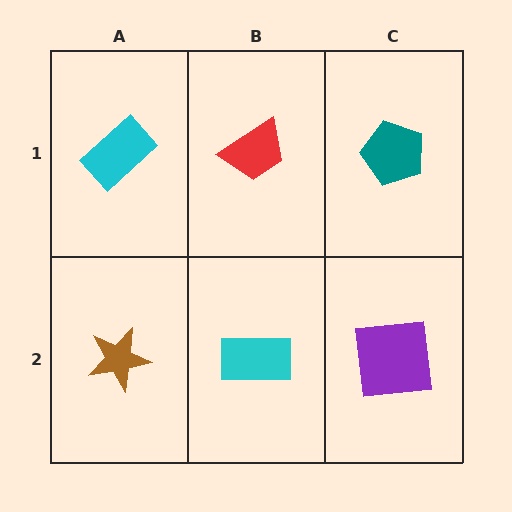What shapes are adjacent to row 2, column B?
A red trapezoid (row 1, column B), a brown star (row 2, column A), a purple square (row 2, column C).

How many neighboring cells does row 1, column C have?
2.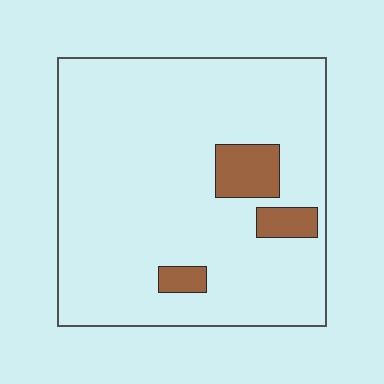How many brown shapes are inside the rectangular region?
3.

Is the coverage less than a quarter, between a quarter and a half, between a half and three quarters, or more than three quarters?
Less than a quarter.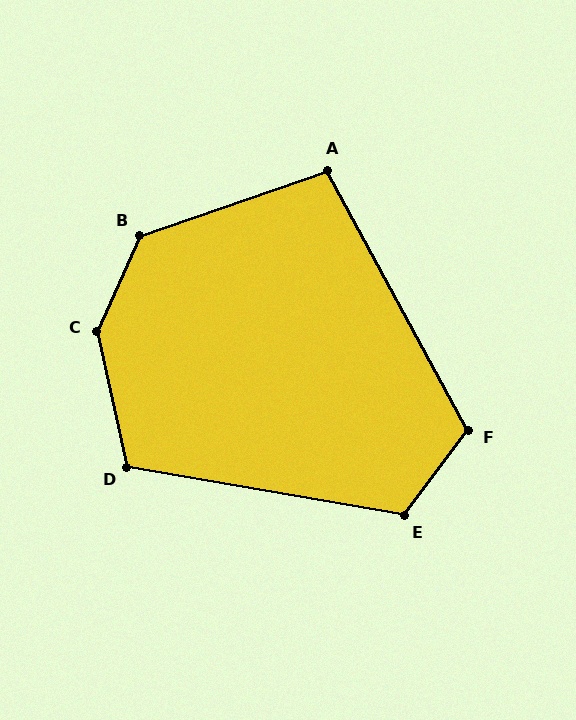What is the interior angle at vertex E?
Approximately 117 degrees (obtuse).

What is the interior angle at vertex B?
Approximately 133 degrees (obtuse).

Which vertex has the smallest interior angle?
A, at approximately 99 degrees.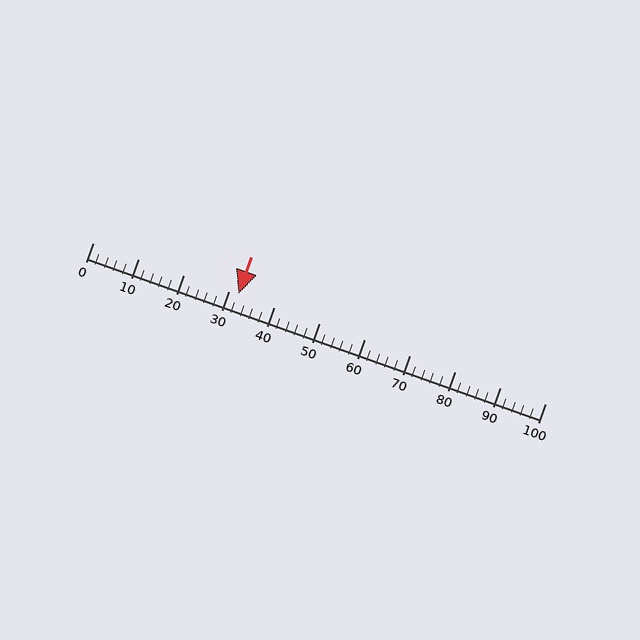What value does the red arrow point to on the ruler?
The red arrow points to approximately 32.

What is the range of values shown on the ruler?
The ruler shows values from 0 to 100.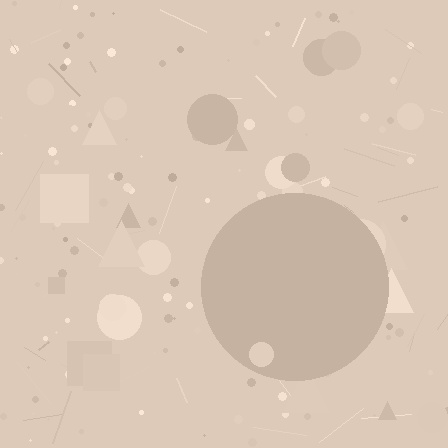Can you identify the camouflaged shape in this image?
The camouflaged shape is a circle.